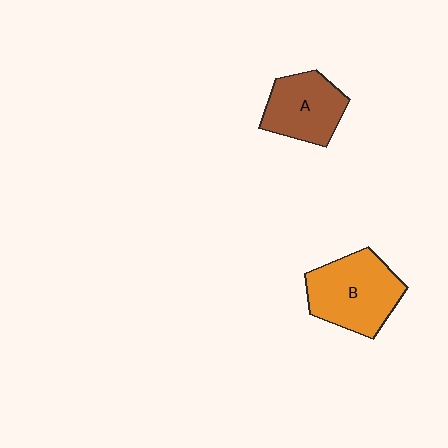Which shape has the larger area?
Shape B (orange).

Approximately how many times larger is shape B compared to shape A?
Approximately 1.3 times.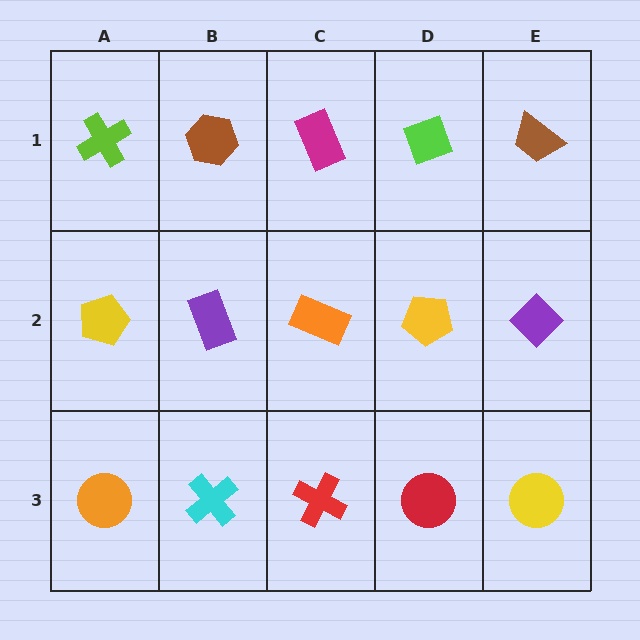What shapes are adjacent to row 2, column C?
A magenta rectangle (row 1, column C), a red cross (row 3, column C), a purple rectangle (row 2, column B), a yellow pentagon (row 2, column D).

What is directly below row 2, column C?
A red cross.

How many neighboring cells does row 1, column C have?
3.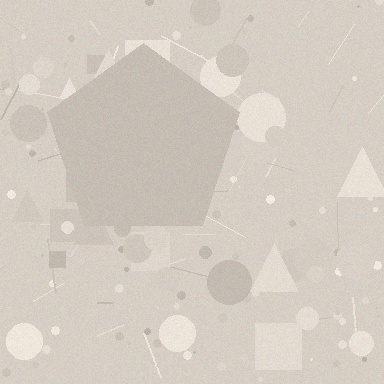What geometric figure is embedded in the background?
A pentagon is embedded in the background.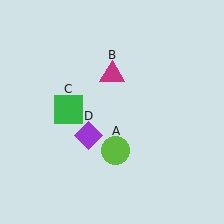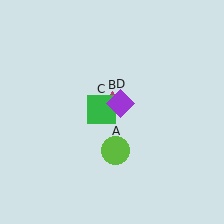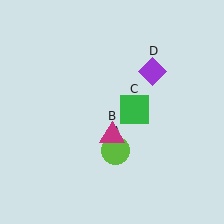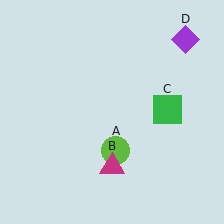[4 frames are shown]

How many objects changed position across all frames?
3 objects changed position: magenta triangle (object B), green square (object C), purple diamond (object D).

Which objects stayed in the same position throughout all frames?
Lime circle (object A) remained stationary.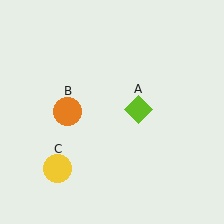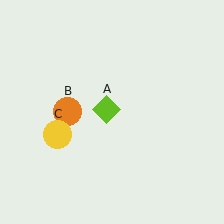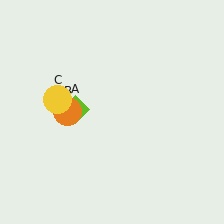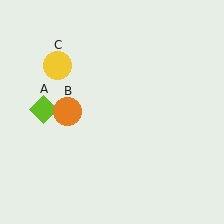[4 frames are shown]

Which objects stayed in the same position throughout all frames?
Orange circle (object B) remained stationary.